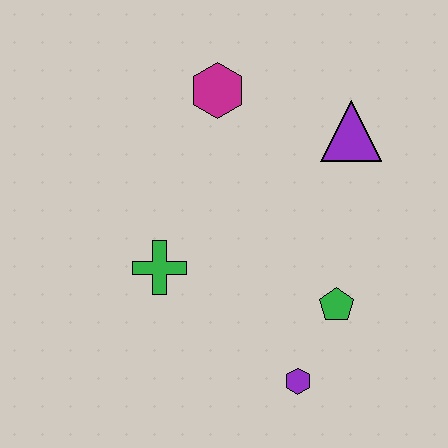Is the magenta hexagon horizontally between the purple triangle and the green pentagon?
No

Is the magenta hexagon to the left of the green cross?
No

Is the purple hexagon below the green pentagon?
Yes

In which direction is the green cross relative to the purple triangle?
The green cross is to the left of the purple triangle.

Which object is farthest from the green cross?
The purple triangle is farthest from the green cross.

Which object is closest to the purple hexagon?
The green pentagon is closest to the purple hexagon.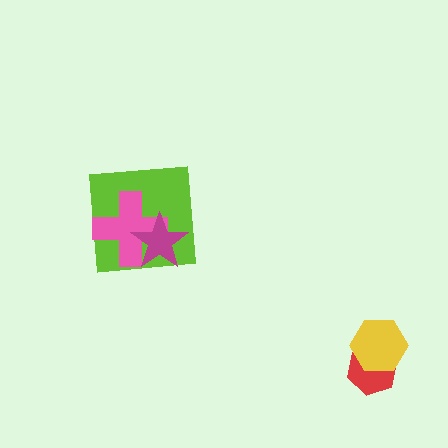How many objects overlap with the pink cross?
2 objects overlap with the pink cross.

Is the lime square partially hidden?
Yes, it is partially covered by another shape.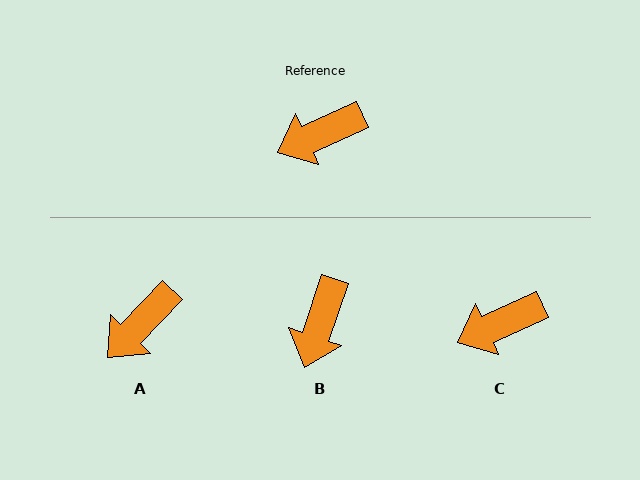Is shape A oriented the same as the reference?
No, it is off by about 22 degrees.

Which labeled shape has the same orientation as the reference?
C.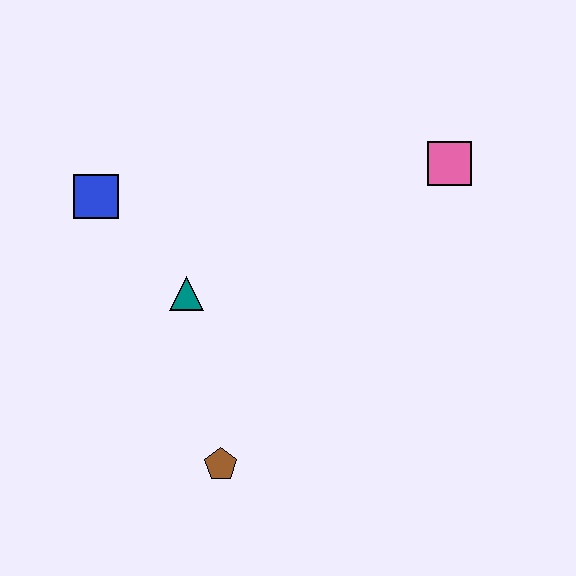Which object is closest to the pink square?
The teal triangle is closest to the pink square.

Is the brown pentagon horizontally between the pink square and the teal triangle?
Yes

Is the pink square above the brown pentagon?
Yes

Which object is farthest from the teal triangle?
The pink square is farthest from the teal triangle.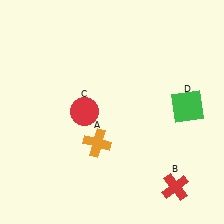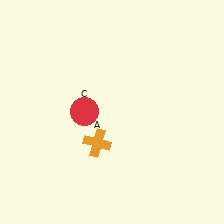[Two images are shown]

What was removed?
The red cross (B), the green square (D) were removed in Image 2.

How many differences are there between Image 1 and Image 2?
There are 2 differences between the two images.